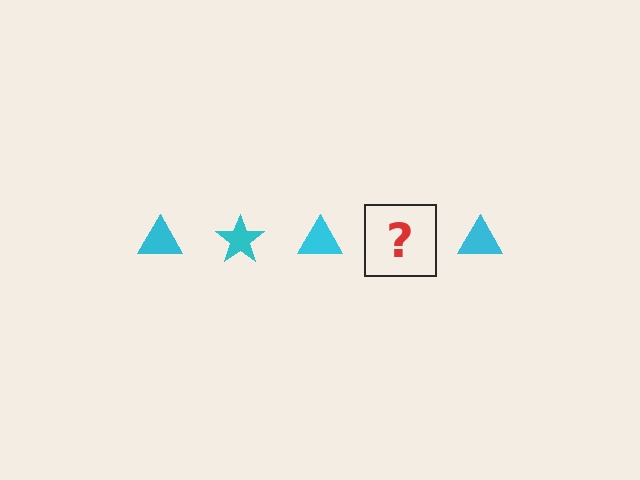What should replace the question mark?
The question mark should be replaced with a cyan star.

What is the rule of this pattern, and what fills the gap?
The rule is that the pattern cycles through triangle, star shapes in cyan. The gap should be filled with a cyan star.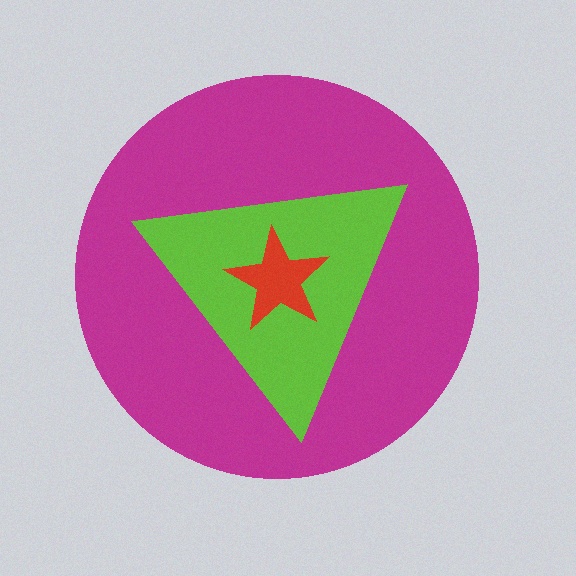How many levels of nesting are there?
3.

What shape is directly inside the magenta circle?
The lime triangle.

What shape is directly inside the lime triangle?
The red star.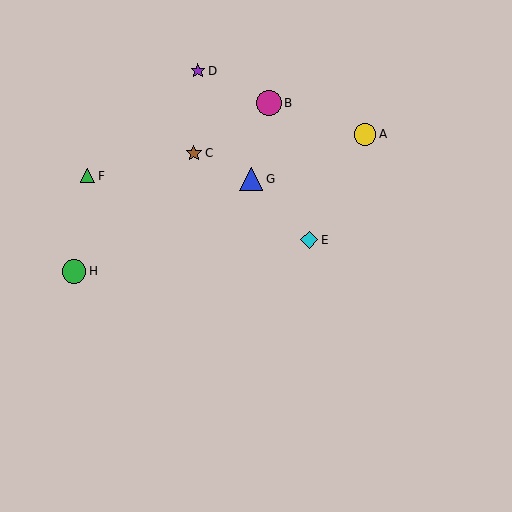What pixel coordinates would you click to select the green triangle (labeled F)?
Click at (88, 176) to select the green triangle F.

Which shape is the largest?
The magenta circle (labeled B) is the largest.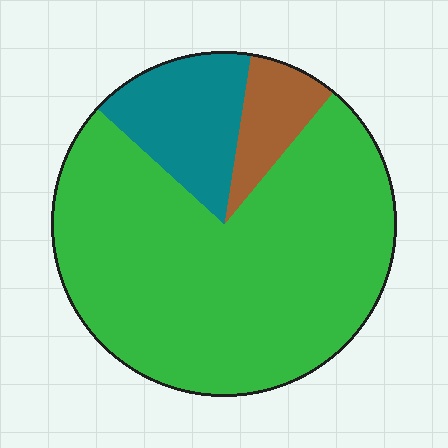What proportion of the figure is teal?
Teal covers about 15% of the figure.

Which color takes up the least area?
Brown, at roughly 10%.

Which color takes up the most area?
Green, at roughly 75%.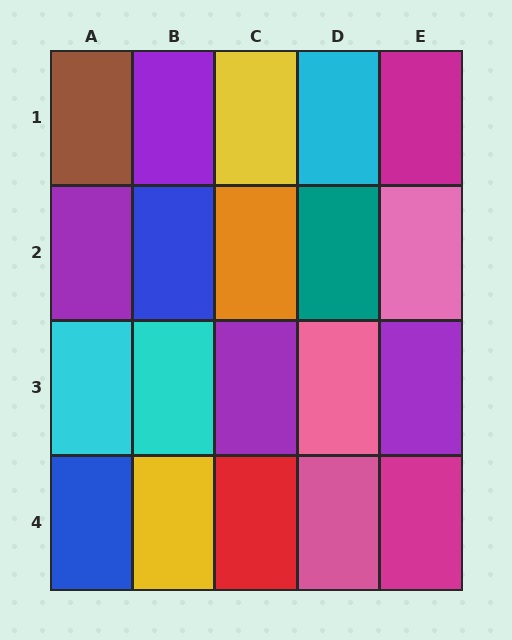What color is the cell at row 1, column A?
Brown.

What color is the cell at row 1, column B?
Purple.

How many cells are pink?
3 cells are pink.